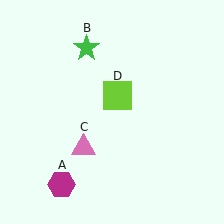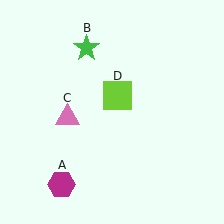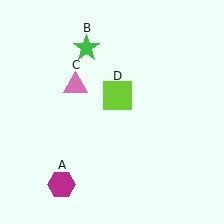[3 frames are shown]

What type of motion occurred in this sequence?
The pink triangle (object C) rotated clockwise around the center of the scene.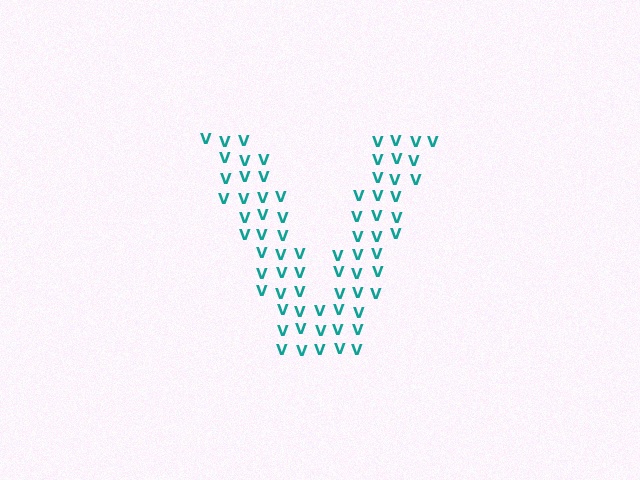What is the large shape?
The large shape is the letter V.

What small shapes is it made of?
It is made of small letter V's.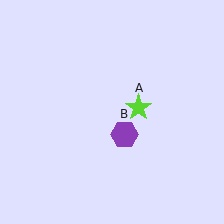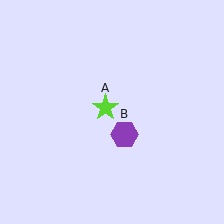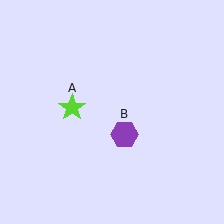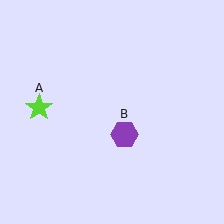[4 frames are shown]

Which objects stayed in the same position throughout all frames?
Purple hexagon (object B) remained stationary.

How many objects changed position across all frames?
1 object changed position: lime star (object A).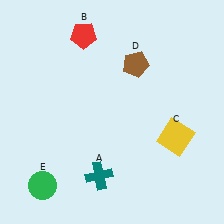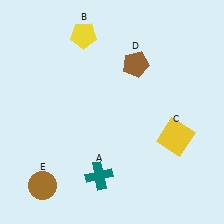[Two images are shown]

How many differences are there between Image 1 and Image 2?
There are 2 differences between the two images.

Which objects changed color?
B changed from red to yellow. E changed from green to brown.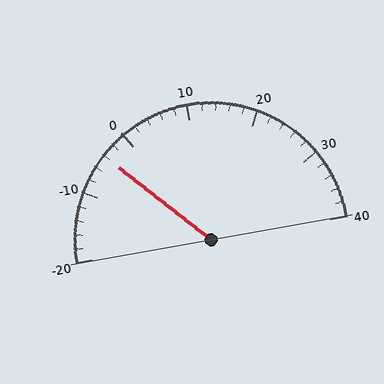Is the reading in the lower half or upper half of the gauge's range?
The reading is in the lower half of the range (-20 to 40).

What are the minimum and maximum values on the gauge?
The gauge ranges from -20 to 40.